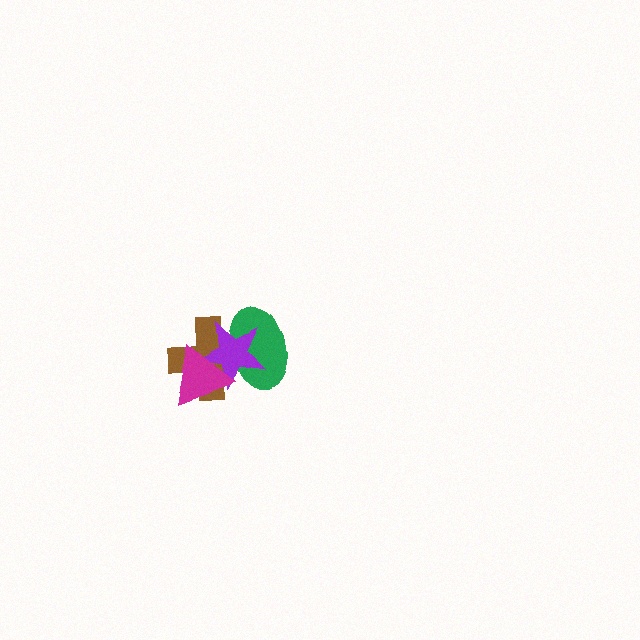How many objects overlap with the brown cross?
3 objects overlap with the brown cross.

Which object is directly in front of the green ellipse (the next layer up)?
The purple star is directly in front of the green ellipse.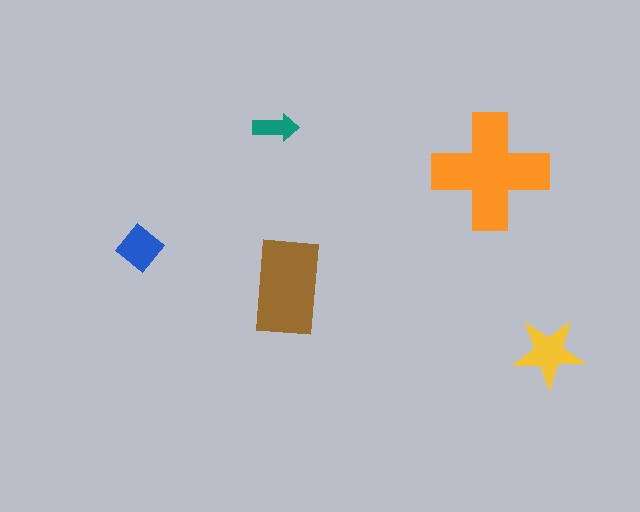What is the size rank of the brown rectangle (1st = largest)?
2nd.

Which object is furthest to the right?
The yellow star is rightmost.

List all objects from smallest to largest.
The teal arrow, the blue diamond, the yellow star, the brown rectangle, the orange cross.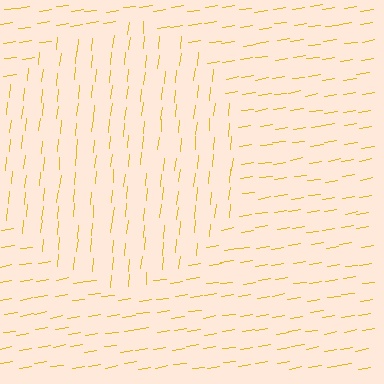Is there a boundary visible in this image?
Yes, there is a texture boundary formed by a change in line orientation.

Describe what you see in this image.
The image is filled with small yellow line segments. A circle region in the image has lines oriented differently from the surrounding lines, creating a visible texture boundary.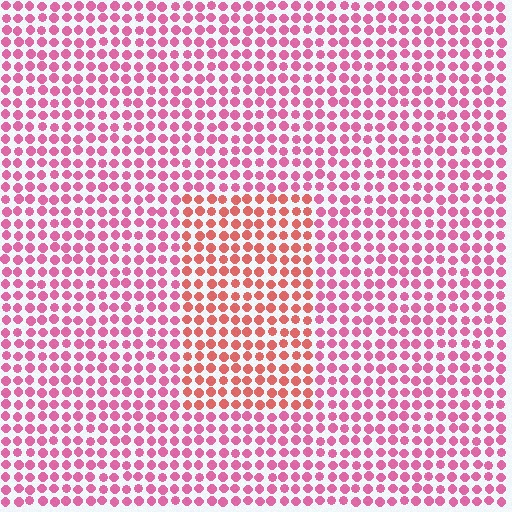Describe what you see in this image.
The image is filled with small pink elements in a uniform arrangement. A rectangle-shaped region is visible where the elements are tinted to a slightly different hue, forming a subtle color boundary.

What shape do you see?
I see a rectangle.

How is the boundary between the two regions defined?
The boundary is defined purely by a slight shift in hue (about 32 degrees). Spacing, size, and orientation are identical on both sides.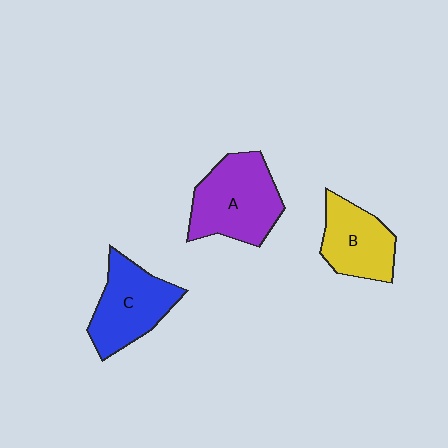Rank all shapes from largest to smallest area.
From largest to smallest: A (purple), C (blue), B (yellow).